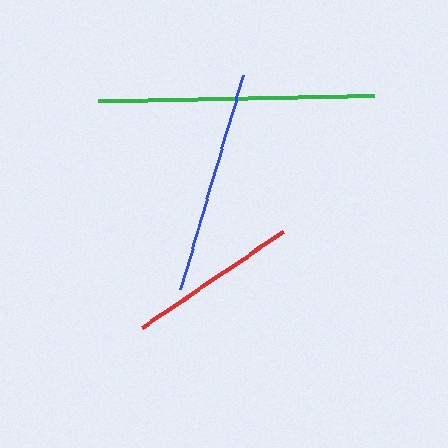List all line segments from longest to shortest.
From longest to shortest: green, blue, red.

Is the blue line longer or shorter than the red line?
The blue line is longer than the red line.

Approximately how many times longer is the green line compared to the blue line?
The green line is approximately 1.2 times the length of the blue line.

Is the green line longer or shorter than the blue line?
The green line is longer than the blue line.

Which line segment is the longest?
The green line is the longest at approximately 277 pixels.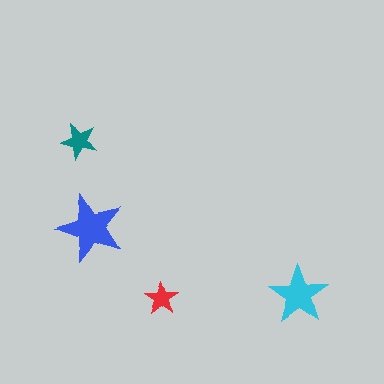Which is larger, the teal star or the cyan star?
The cyan one.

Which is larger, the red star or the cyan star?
The cyan one.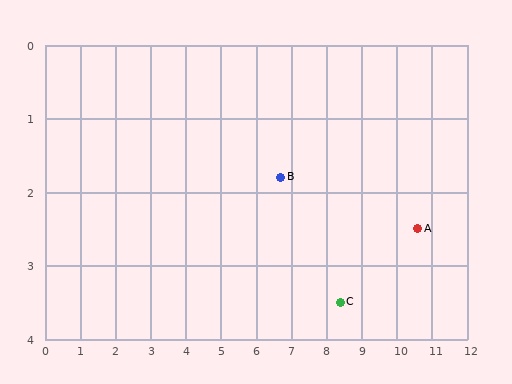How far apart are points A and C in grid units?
Points A and C are about 2.4 grid units apart.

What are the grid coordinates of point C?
Point C is at approximately (8.4, 3.5).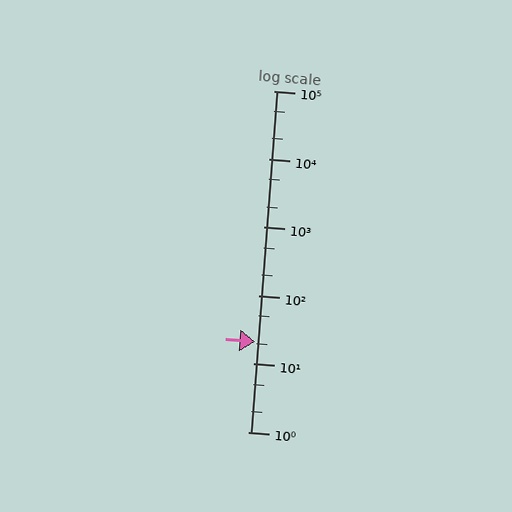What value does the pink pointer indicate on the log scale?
The pointer indicates approximately 21.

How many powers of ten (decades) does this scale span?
The scale spans 5 decades, from 1 to 100000.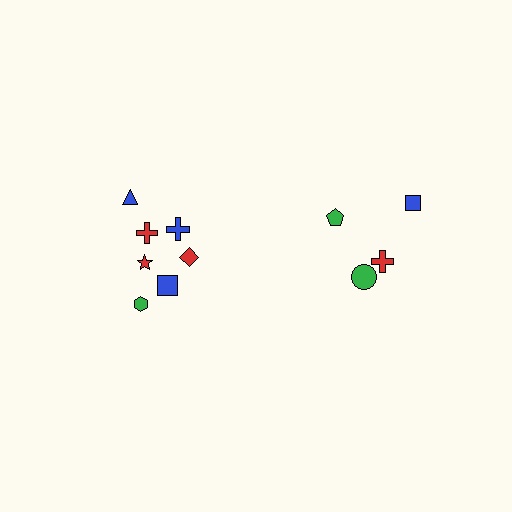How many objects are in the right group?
There are 4 objects.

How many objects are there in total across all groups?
There are 11 objects.